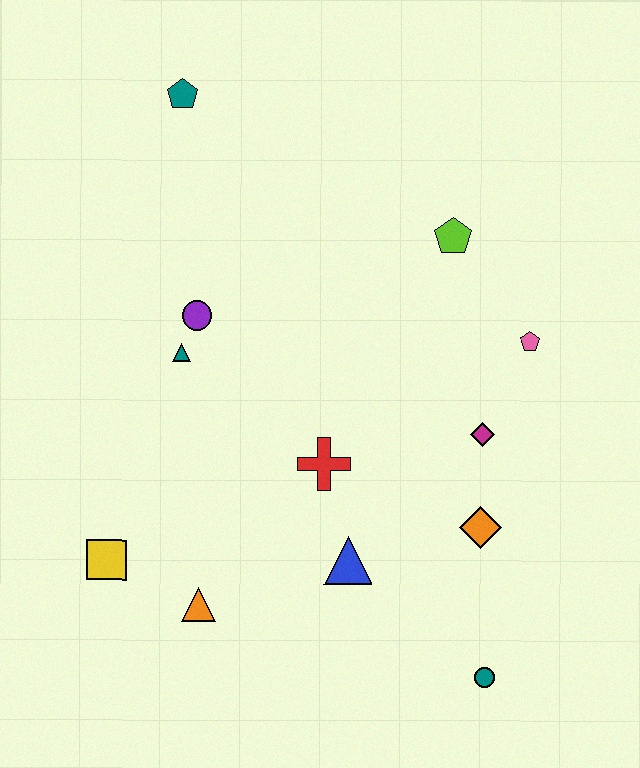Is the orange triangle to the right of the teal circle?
No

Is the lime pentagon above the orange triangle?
Yes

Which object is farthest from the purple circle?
The teal circle is farthest from the purple circle.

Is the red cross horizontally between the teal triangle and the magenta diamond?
Yes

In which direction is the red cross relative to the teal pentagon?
The red cross is below the teal pentagon.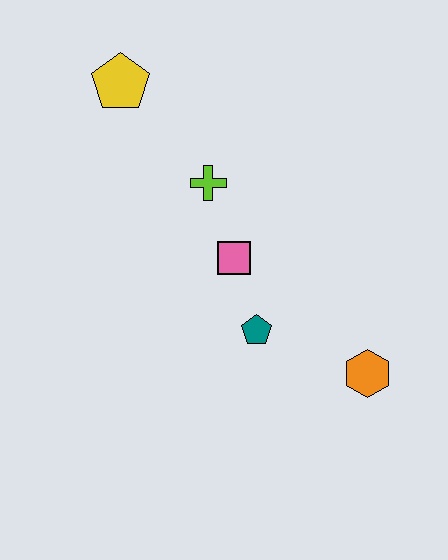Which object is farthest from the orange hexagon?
The yellow pentagon is farthest from the orange hexagon.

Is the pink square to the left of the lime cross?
No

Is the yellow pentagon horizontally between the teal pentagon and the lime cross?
No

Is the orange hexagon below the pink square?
Yes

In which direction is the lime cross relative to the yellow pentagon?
The lime cross is below the yellow pentagon.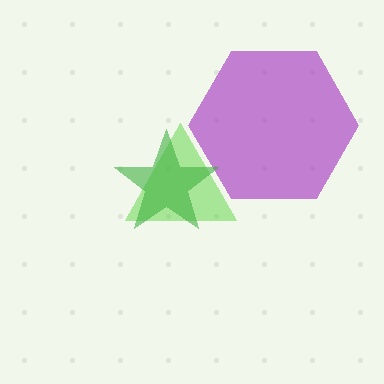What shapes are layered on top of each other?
The layered shapes are: a purple hexagon, a lime triangle, a green star.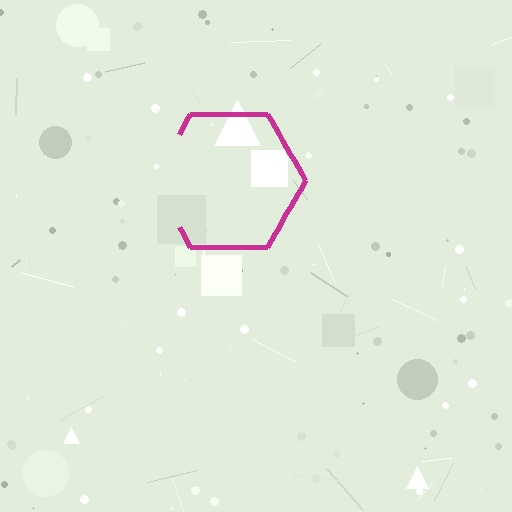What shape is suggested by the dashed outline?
The dashed outline suggests a hexagon.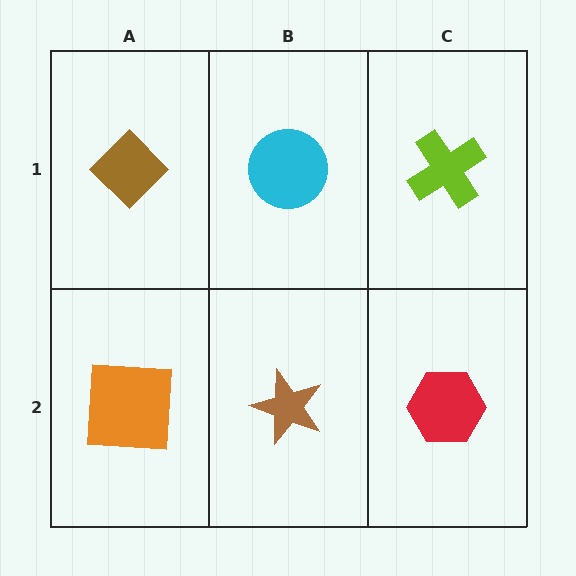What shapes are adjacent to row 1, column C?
A red hexagon (row 2, column C), a cyan circle (row 1, column B).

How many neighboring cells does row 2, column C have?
2.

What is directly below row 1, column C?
A red hexagon.